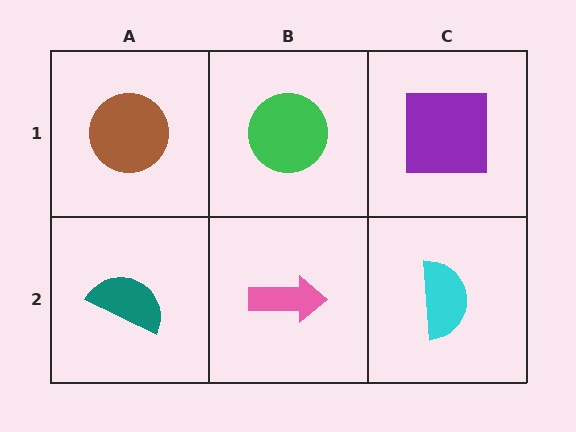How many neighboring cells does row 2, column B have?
3.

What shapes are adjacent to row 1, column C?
A cyan semicircle (row 2, column C), a green circle (row 1, column B).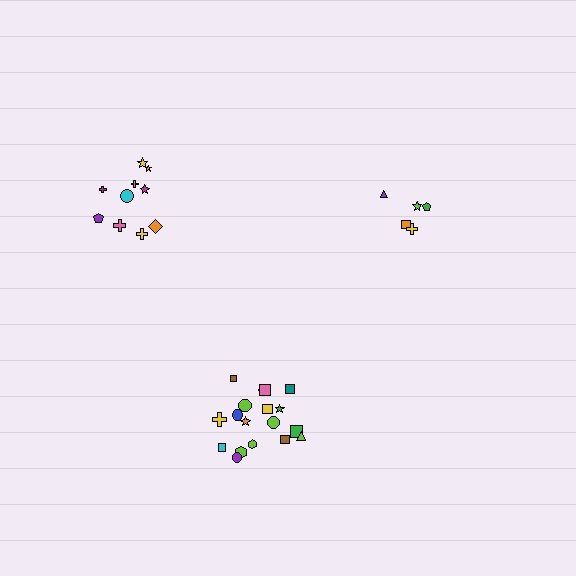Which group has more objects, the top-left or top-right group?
The top-left group.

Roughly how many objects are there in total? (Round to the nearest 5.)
Roughly 35 objects in total.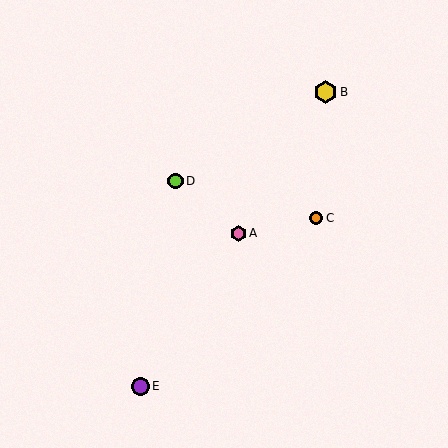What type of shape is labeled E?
Shape E is a purple circle.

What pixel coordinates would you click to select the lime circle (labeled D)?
Click at (176, 181) to select the lime circle D.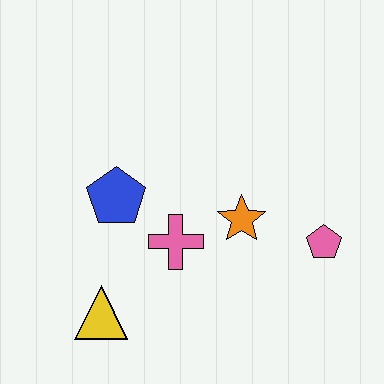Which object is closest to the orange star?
The pink cross is closest to the orange star.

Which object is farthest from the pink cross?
The pink pentagon is farthest from the pink cross.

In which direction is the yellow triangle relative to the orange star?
The yellow triangle is to the left of the orange star.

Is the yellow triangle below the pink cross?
Yes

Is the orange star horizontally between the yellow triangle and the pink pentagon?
Yes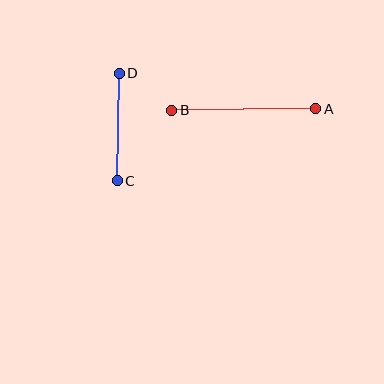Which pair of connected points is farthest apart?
Points A and B are farthest apart.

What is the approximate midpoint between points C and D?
The midpoint is at approximately (118, 127) pixels.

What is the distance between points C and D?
The distance is approximately 107 pixels.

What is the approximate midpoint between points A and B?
The midpoint is at approximately (244, 109) pixels.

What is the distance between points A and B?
The distance is approximately 144 pixels.